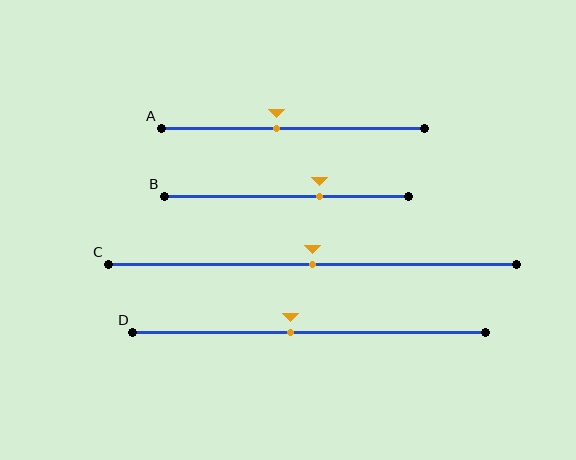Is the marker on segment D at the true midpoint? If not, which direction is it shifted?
No, the marker on segment D is shifted to the left by about 5% of the segment length.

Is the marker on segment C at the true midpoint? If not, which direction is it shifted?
Yes, the marker on segment C is at the true midpoint.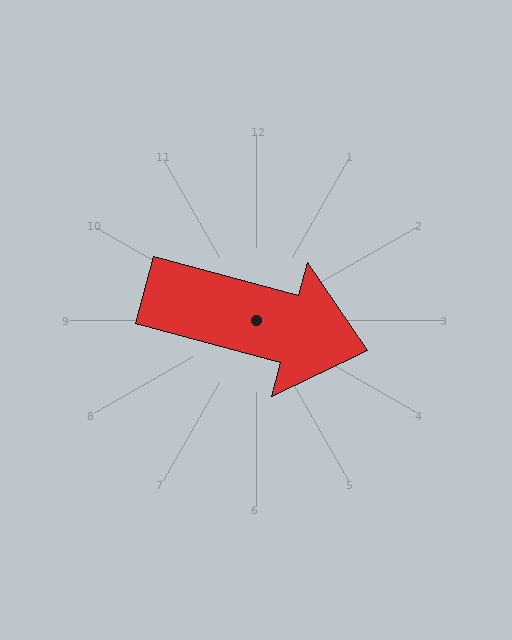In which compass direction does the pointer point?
East.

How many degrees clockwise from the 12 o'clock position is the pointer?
Approximately 105 degrees.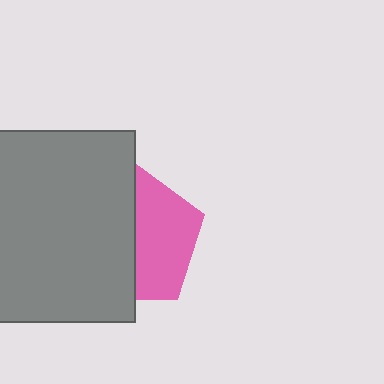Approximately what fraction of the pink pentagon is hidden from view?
Roughly 53% of the pink pentagon is hidden behind the gray rectangle.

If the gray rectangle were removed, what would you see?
You would see the complete pink pentagon.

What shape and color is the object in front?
The object in front is a gray rectangle.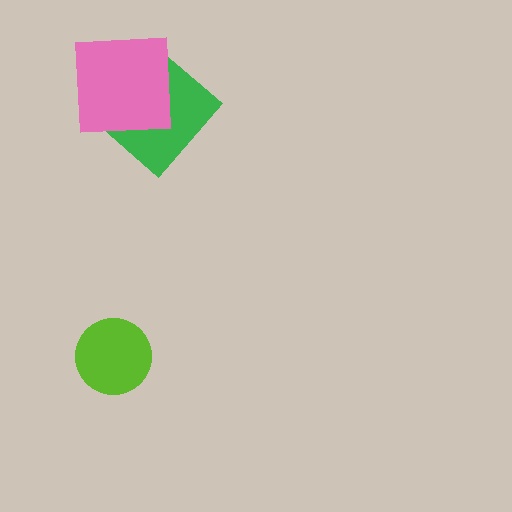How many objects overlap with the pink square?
1 object overlaps with the pink square.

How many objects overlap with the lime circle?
0 objects overlap with the lime circle.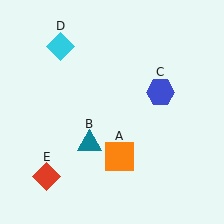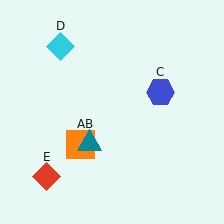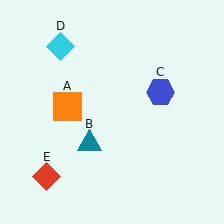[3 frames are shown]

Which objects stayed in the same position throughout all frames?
Teal triangle (object B) and blue hexagon (object C) and cyan diamond (object D) and red diamond (object E) remained stationary.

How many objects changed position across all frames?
1 object changed position: orange square (object A).